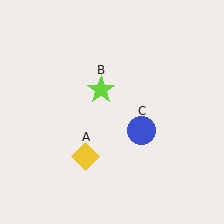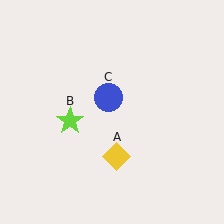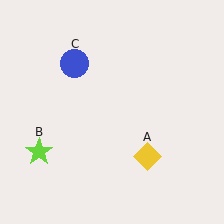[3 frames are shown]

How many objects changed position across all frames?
3 objects changed position: yellow diamond (object A), lime star (object B), blue circle (object C).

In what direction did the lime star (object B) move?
The lime star (object B) moved down and to the left.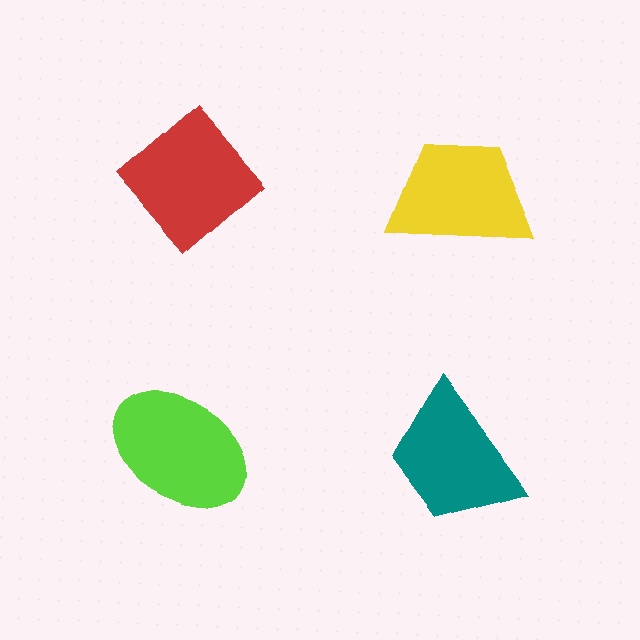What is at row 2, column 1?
A lime ellipse.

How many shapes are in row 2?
2 shapes.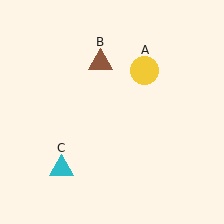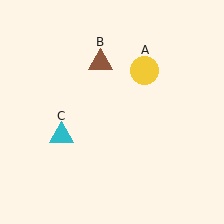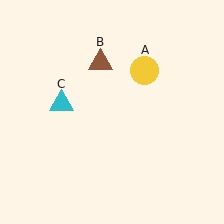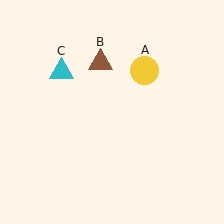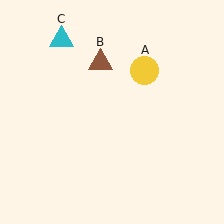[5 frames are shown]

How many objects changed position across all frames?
1 object changed position: cyan triangle (object C).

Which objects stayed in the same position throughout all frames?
Yellow circle (object A) and brown triangle (object B) remained stationary.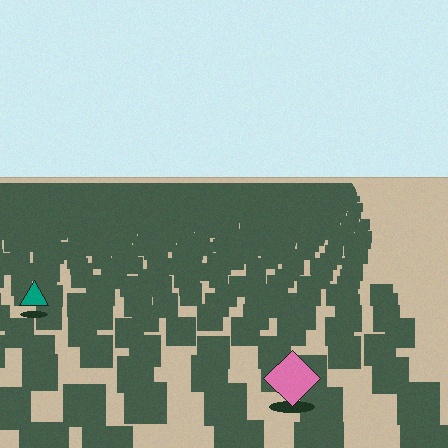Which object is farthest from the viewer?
The teal triangle is farthest from the viewer. It appears smaller and the ground texture around it is denser.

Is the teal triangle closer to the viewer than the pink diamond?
No. The pink diamond is closer — you can tell from the texture gradient: the ground texture is coarser near it.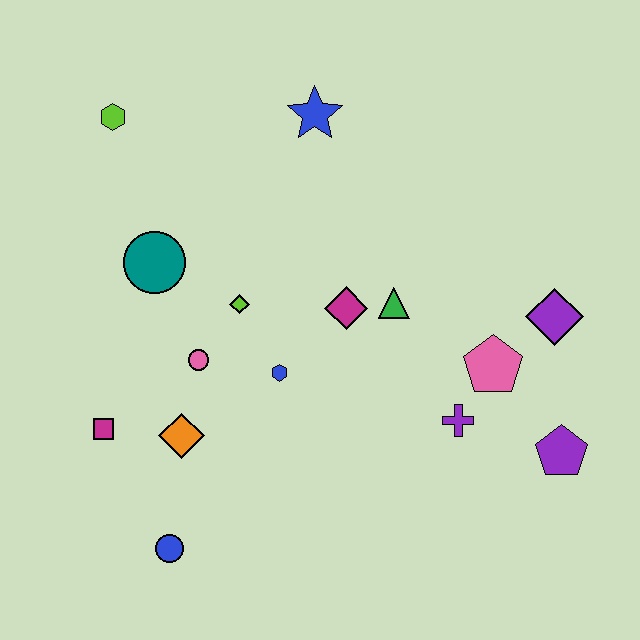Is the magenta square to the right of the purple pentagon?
No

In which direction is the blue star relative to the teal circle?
The blue star is to the right of the teal circle.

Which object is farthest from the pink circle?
The purple pentagon is farthest from the pink circle.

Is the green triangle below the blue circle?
No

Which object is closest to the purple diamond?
The pink pentagon is closest to the purple diamond.